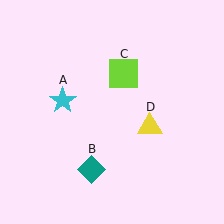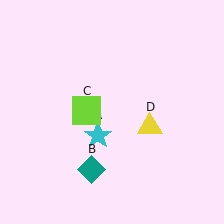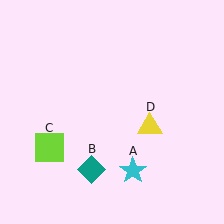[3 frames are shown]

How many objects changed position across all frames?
2 objects changed position: cyan star (object A), lime square (object C).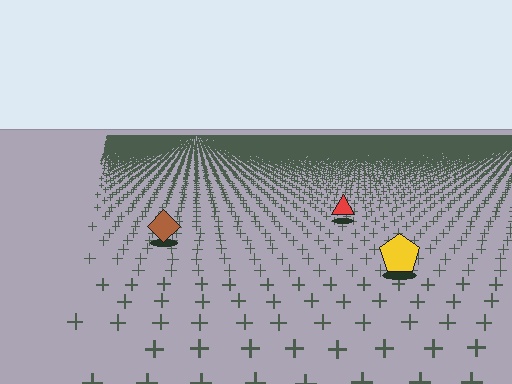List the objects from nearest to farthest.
From nearest to farthest: the yellow pentagon, the brown diamond, the red triangle.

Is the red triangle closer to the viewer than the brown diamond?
No. The brown diamond is closer — you can tell from the texture gradient: the ground texture is coarser near it.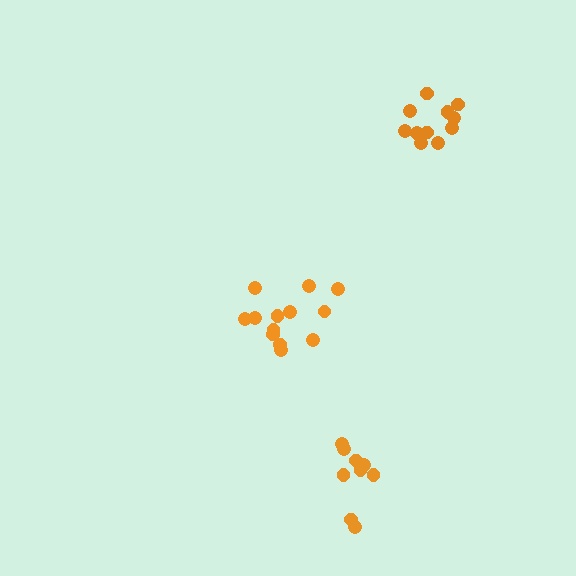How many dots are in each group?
Group 1: 13 dots, Group 2: 9 dots, Group 3: 12 dots (34 total).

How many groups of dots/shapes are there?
There are 3 groups.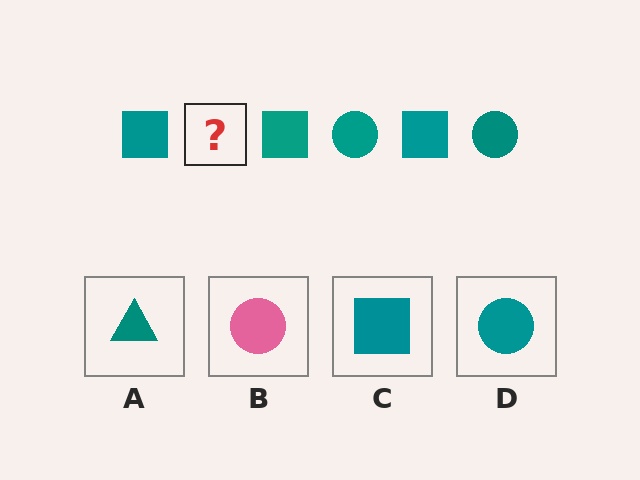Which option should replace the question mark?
Option D.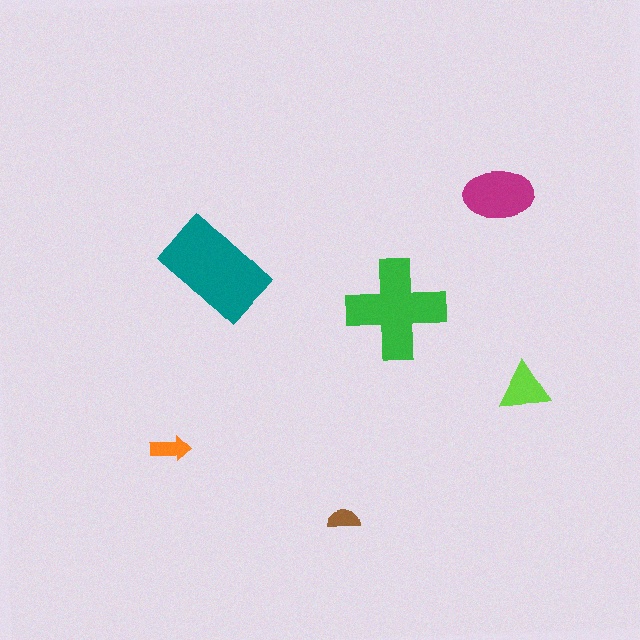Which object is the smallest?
The brown semicircle.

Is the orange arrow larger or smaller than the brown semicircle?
Larger.